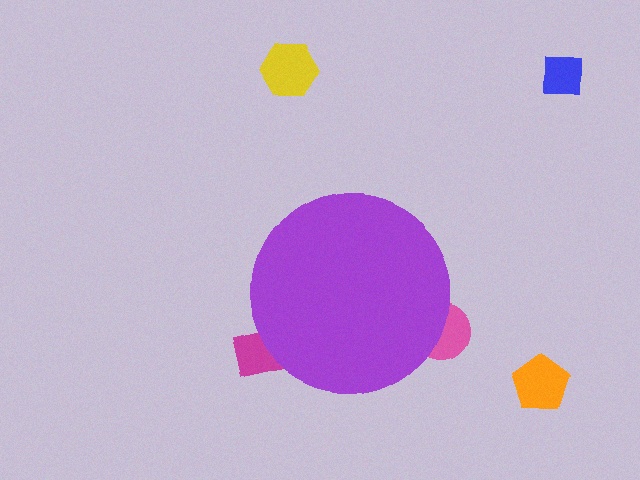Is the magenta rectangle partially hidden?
Yes, the magenta rectangle is partially hidden behind the purple circle.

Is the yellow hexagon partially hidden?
No, the yellow hexagon is fully visible.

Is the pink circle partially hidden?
Yes, the pink circle is partially hidden behind the purple circle.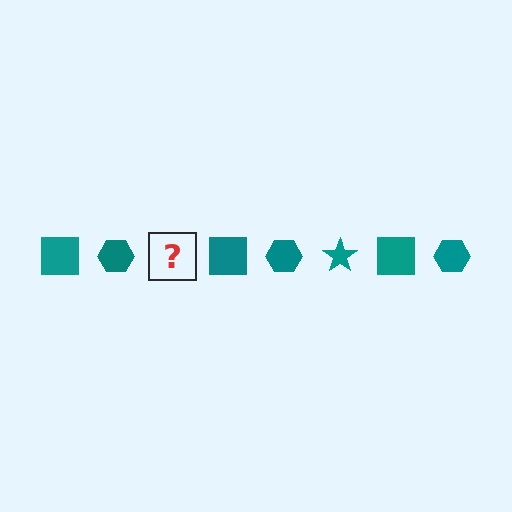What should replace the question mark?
The question mark should be replaced with a teal star.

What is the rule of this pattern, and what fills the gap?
The rule is that the pattern cycles through square, hexagon, star shapes in teal. The gap should be filled with a teal star.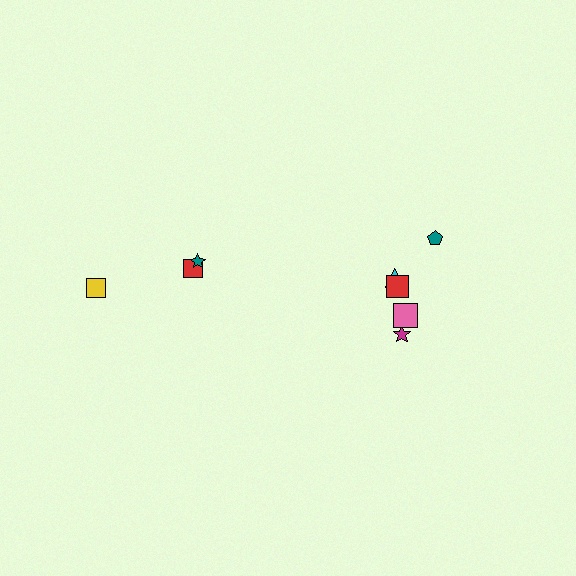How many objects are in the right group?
There are 5 objects.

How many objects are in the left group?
There are 3 objects.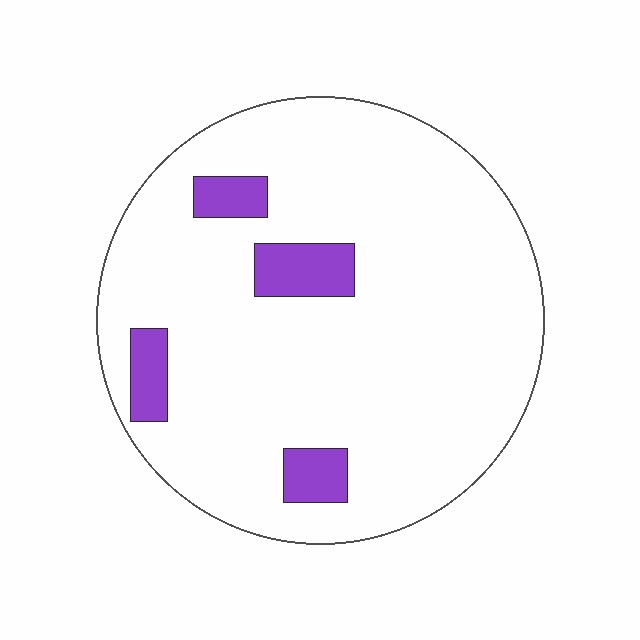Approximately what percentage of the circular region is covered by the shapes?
Approximately 10%.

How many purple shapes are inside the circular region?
4.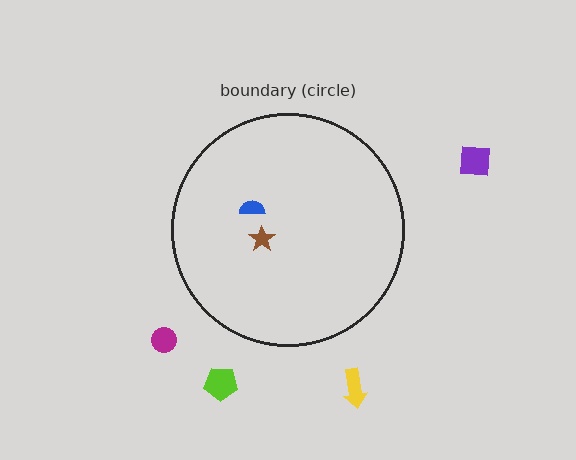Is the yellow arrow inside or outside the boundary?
Outside.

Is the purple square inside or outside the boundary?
Outside.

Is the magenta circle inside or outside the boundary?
Outside.